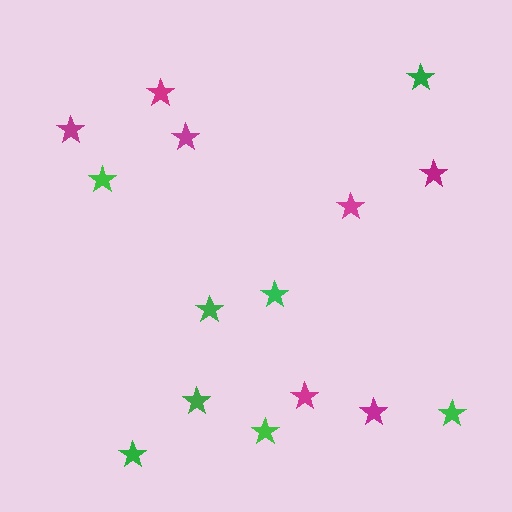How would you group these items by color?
There are 2 groups: one group of green stars (8) and one group of magenta stars (7).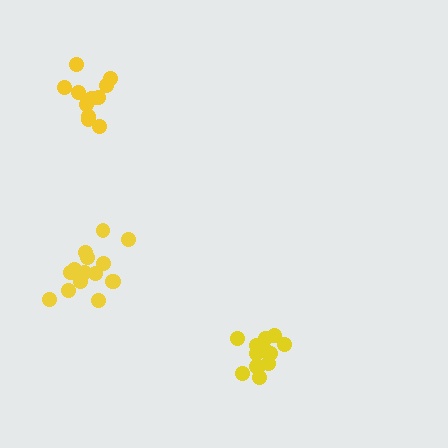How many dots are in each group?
Group 1: 14 dots, Group 2: 11 dots, Group 3: 15 dots (40 total).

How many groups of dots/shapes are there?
There are 3 groups.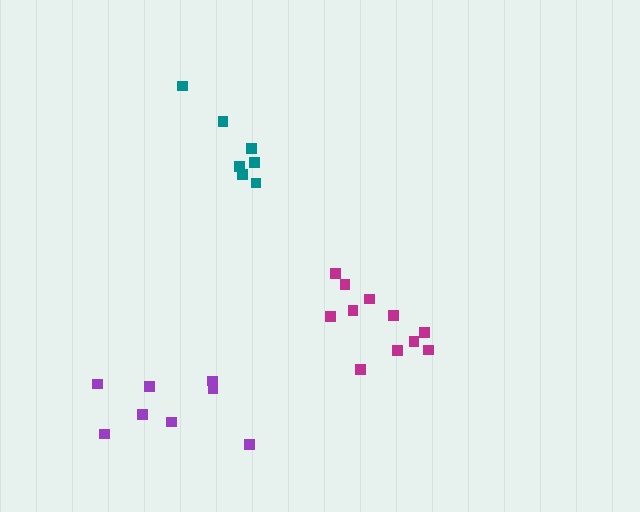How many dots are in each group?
Group 1: 8 dots, Group 2: 11 dots, Group 3: 7 dots (26 total).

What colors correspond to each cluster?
The clusters are colored: purple, magenta, teal.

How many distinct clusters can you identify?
There are 3 distinct clusters.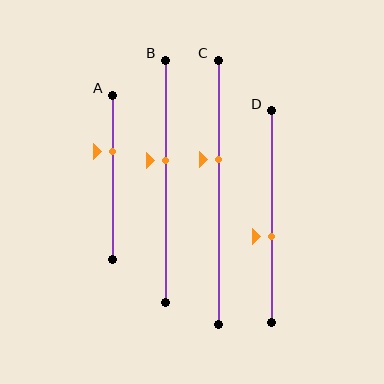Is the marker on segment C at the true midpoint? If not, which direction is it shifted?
No, the marker on segment C is shifted upward by about 12% of the segment length.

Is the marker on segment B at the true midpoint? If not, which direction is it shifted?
No, the marker on segment B is shifted upward by about 8% of the segment length.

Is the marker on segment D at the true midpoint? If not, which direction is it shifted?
No, the marker on segment D is shifted downward by about 9% of the segment length.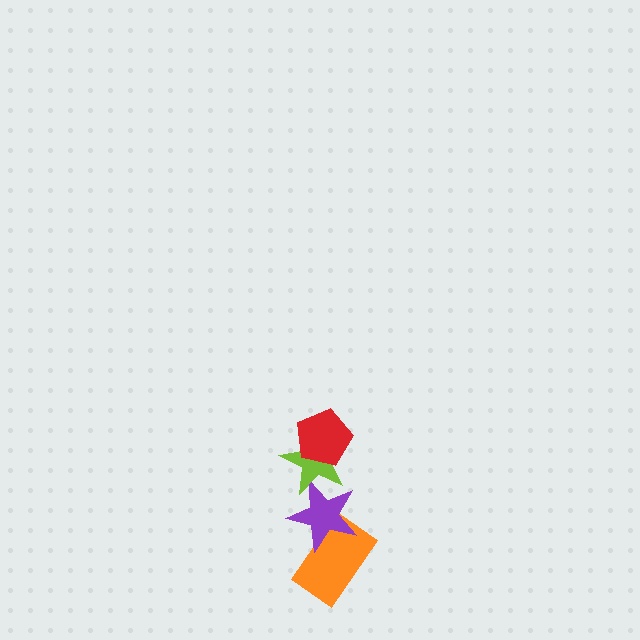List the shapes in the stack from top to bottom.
From top to bottom: the red pentagon, the lime star, the purple star, the orange rectangle.